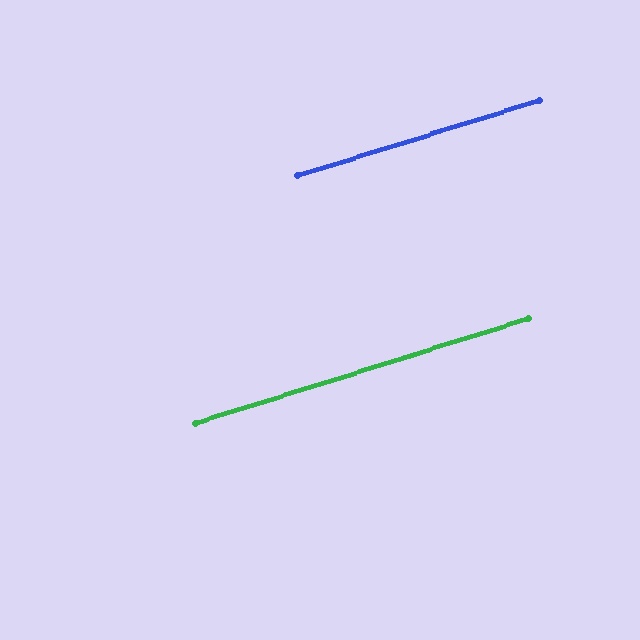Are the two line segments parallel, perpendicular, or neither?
Parallel — their directions differ by only 0.2°.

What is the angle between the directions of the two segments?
Approximately 0 degrees.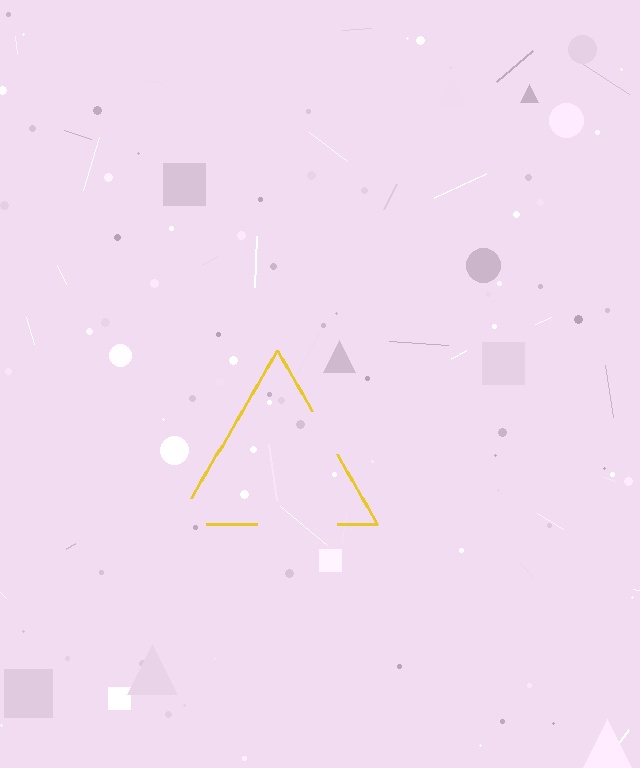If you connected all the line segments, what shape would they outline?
They would outline a triangle.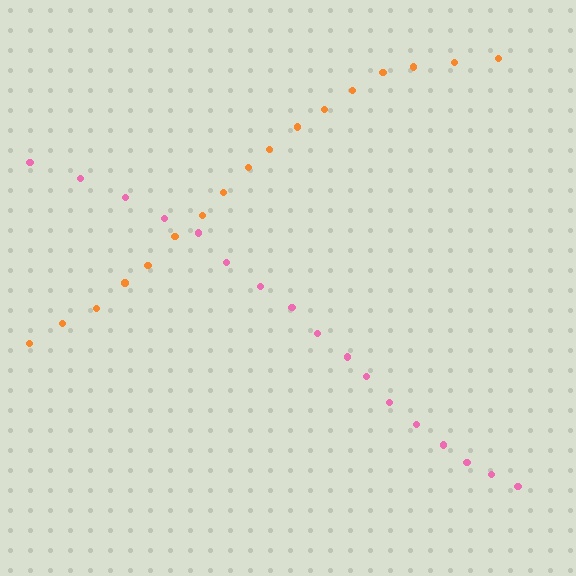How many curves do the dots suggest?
There are 2 distinct paths.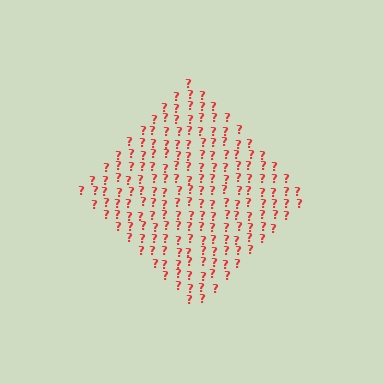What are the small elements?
The small elements are question marks.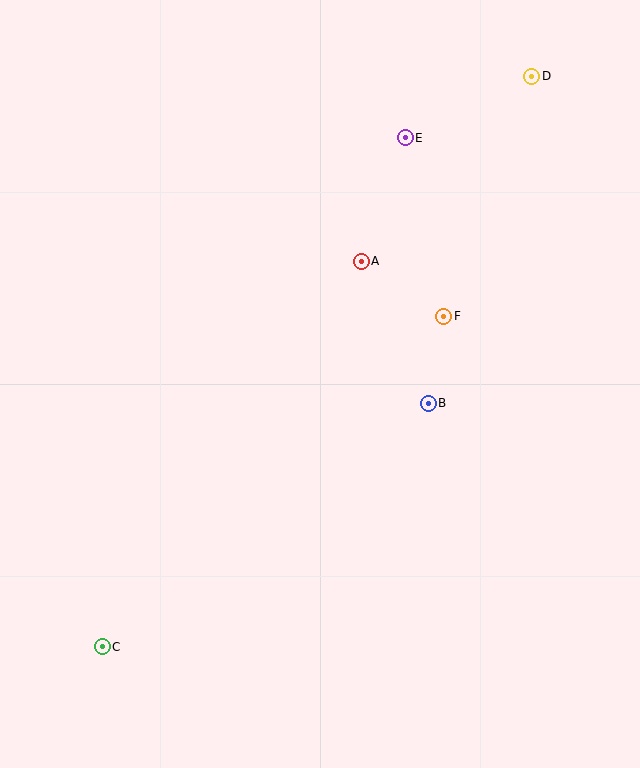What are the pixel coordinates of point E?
Point E is at (405, 138).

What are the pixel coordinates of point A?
Point A is at (361, 261).